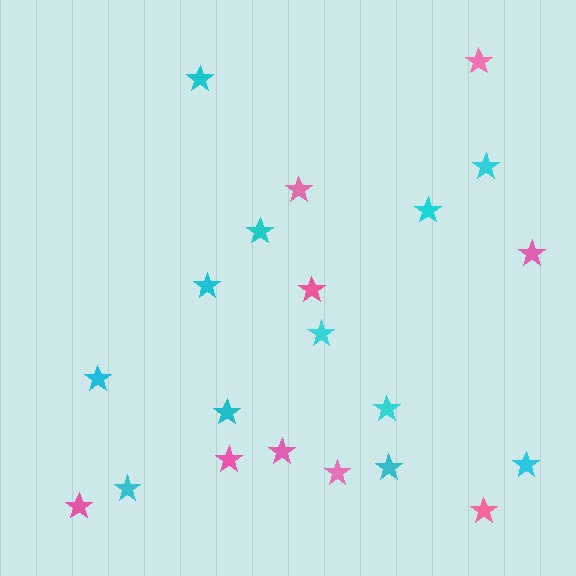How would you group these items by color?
There are 2 groups: one group of pink stars (9) and one group of cyan stars (12).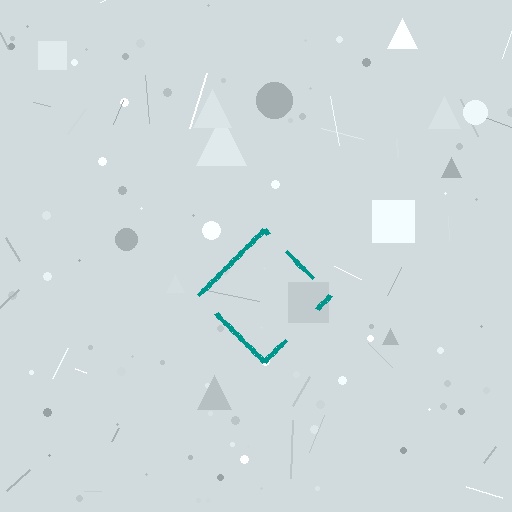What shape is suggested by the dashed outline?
The dashed outline suggests a diamond.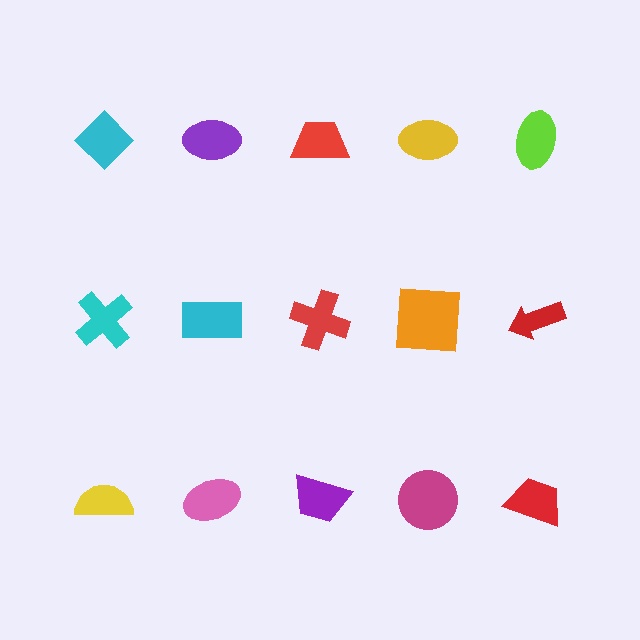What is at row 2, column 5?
A red arrow.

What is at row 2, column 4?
An orange square.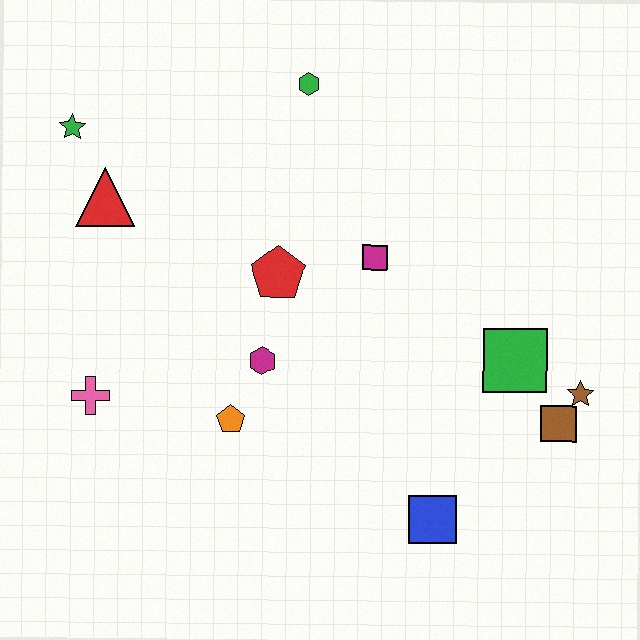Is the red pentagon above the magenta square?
No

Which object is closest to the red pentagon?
The magenta hexagon is closest to the red pentagon.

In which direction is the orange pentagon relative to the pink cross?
The orange pentagon is to the right of the pink cross.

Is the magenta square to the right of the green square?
No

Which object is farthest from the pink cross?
The brown star is farthest from the pink cross.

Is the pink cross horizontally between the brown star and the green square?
No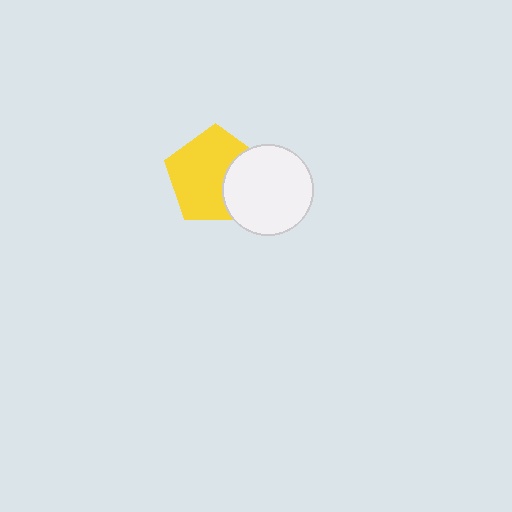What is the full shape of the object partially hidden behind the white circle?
The partially hidden object is a yellow pentagon.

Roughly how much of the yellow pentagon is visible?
Most of it is visible (roughly 69%).